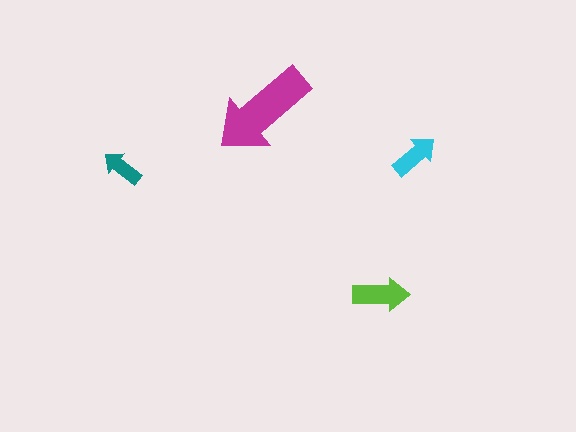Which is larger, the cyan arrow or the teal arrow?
The cyan one.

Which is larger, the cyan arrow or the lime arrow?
The lime one.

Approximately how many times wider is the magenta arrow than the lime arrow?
About 2 times wider.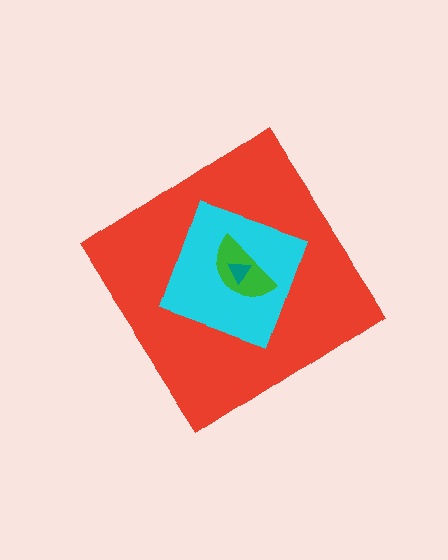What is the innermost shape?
The teal triangle.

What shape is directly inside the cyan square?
The green semicircle.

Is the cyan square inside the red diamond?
Yes.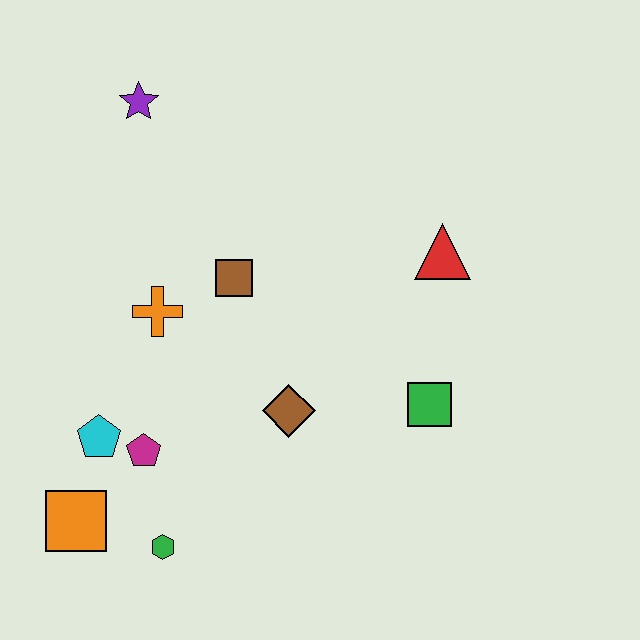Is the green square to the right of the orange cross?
Yes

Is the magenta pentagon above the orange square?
Yes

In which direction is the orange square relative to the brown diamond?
The orange square is to the left of the brown diamond.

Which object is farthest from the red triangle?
The orange square is farthest from the red triangle.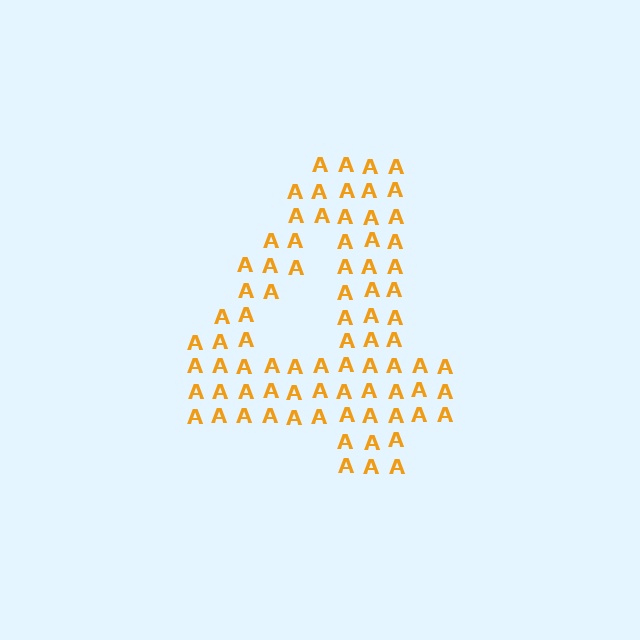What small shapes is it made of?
It is made of small letter A's.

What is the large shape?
The large shape is the digit 4.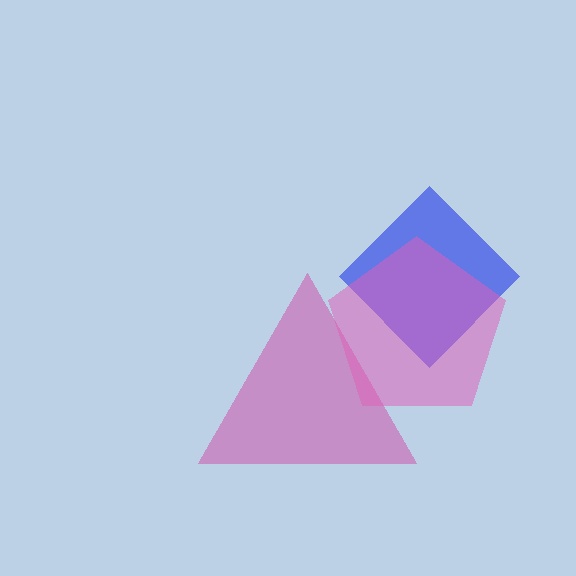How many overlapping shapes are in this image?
There are 3 overlapping shapes in the image.